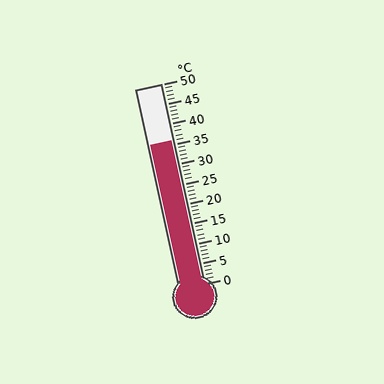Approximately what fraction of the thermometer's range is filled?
The thermometer is filled to approximately 70% of its range.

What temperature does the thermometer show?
The thermometer shows approximately 36°C.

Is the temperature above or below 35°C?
The temperature is above 35°C.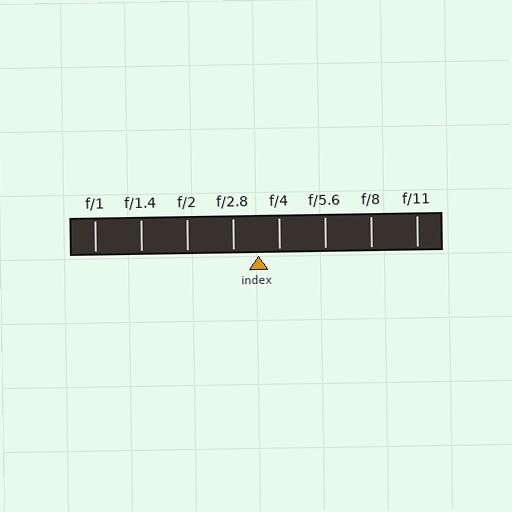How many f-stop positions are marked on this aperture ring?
There are 8 f-stop positions marked.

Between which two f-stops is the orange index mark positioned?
The index mark is between f/2.8 and f/4.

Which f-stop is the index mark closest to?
The index mark is closest to f/4.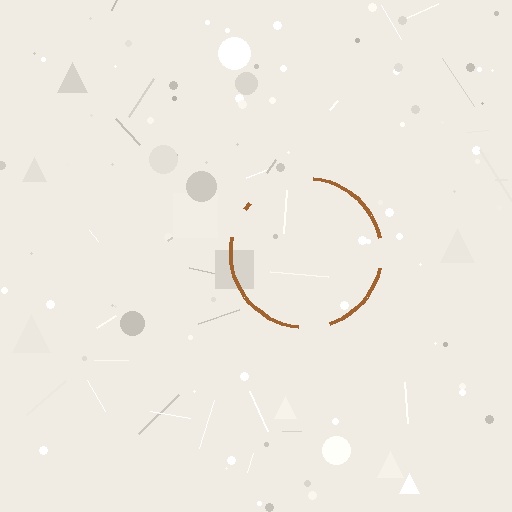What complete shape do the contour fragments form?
The contour fragments form a circle.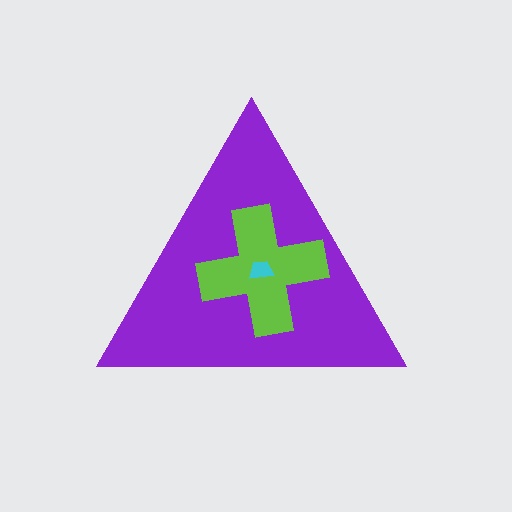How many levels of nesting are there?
3.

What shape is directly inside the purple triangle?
The lime cross.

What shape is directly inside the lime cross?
The cyan trapezoid.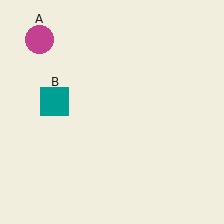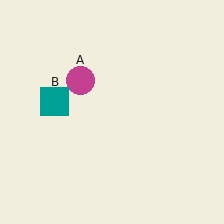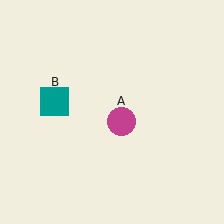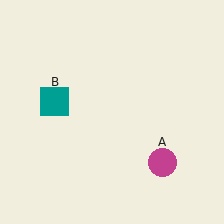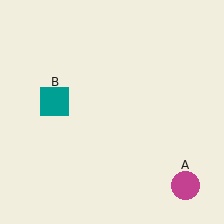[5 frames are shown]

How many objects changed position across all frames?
1 object changed position: magenta circle (object A).